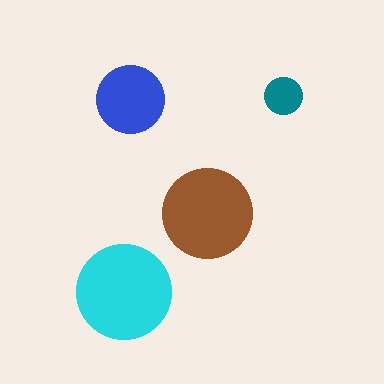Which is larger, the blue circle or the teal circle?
The blue one.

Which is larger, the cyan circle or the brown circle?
The cyan one.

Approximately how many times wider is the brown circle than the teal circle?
About 2.5 times wider.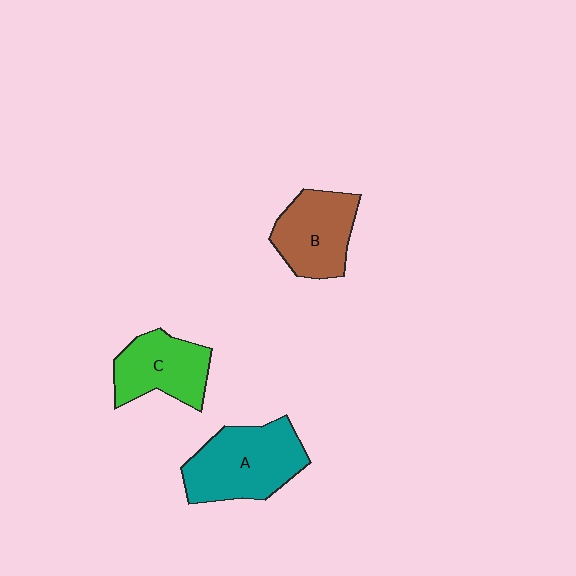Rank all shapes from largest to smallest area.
From largest to smallest: A (teal), B (brown), C (green).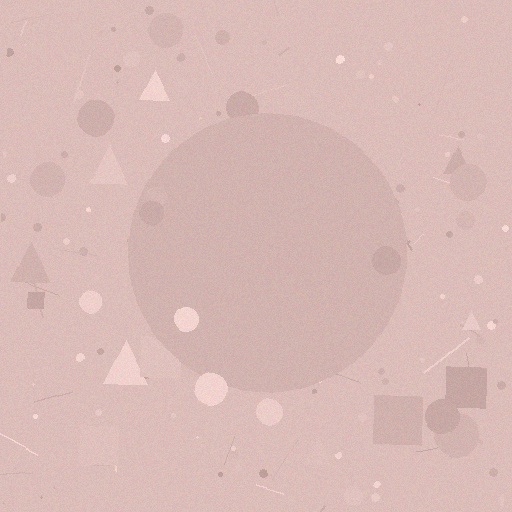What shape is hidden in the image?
A circle is hidden in the image.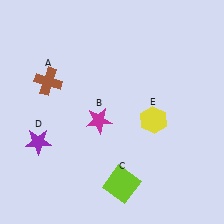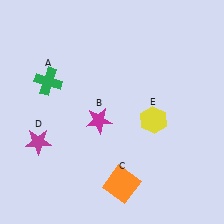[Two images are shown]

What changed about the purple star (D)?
In Image 1, D is purple. In Image 2, it changed to magenta.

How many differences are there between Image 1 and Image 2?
There are 3 differences between the two images.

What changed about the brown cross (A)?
In Image 1, A is brown. In Image 2, it changed to green.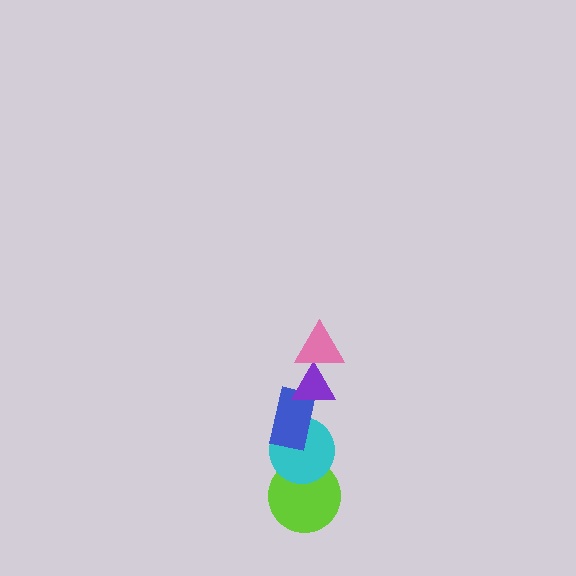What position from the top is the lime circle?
The lime circle is 5th from the top.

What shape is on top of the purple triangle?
The pink triangle is on top of the purple triangle.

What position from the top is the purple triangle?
The purple triangle is 2nd from the top.